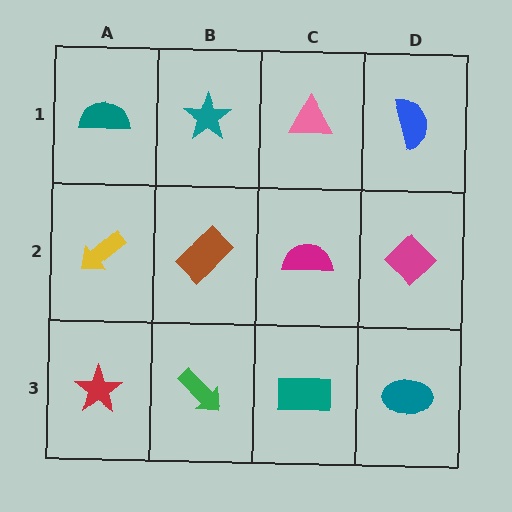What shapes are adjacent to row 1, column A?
A yellow arrow (row 2, column A), a teal star (row 1, column B).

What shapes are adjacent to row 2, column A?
A teal semicircle (row 1, column A), a red star (row 3, column A), a brown rectangle (row 2, column B).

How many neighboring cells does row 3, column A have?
2.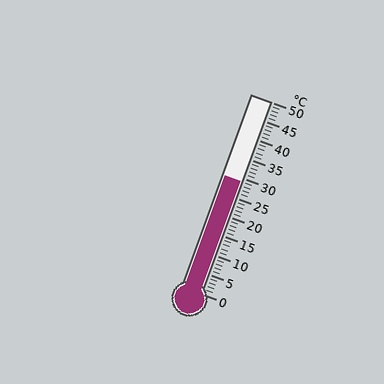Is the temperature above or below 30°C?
The temperature is below 30°C.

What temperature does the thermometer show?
The thermometer shows approximately 29°C.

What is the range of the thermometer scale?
The thermometer scale ranges from 0°C to 50°C.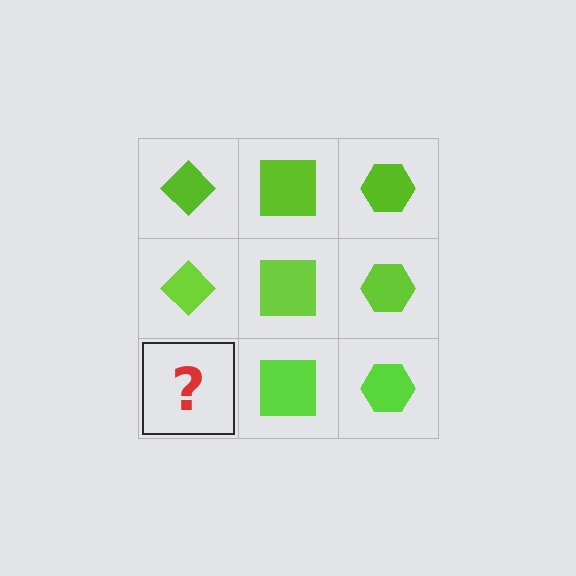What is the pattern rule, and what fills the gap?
The rule is that each column has a consistent shape. The gap should be filled with a lime diamond.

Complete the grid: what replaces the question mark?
The question mark should be replaced with a lime diamond.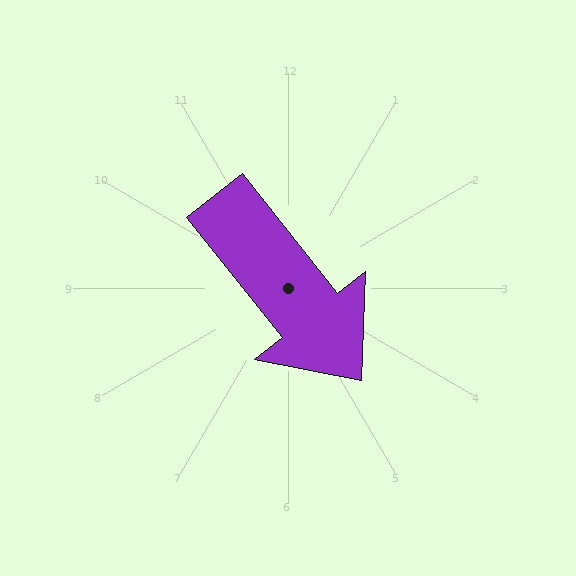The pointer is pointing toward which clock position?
Roughly 5 o'clock.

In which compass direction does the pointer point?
Southeast.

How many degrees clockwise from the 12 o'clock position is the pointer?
Approximately 142 degrees.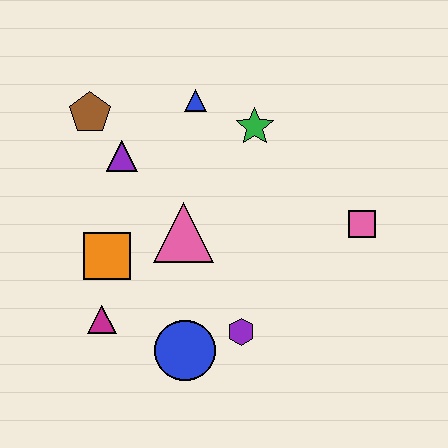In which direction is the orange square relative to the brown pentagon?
The orange square is below the brown pentagon.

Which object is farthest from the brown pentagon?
The pink square is farthest from the brown pentagon.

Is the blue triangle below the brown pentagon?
No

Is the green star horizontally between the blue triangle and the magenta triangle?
No